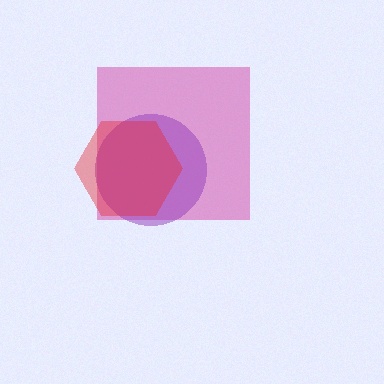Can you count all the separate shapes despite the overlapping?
Yes, there are 3 separate shapes.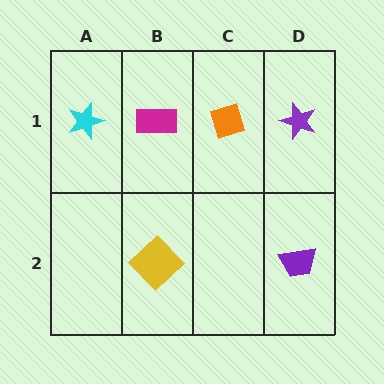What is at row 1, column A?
A cyan star.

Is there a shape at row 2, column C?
No, that cell is empty.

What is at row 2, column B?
A yellow diamond.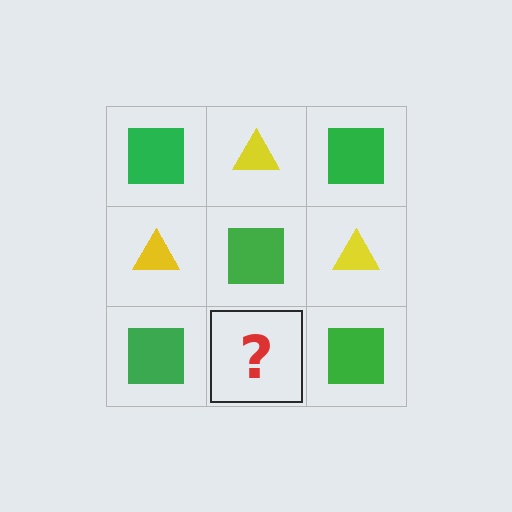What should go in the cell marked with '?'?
The missing cell should contain a yellow triangle.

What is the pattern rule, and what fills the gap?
The rule is that it alternates green square and yellow triangle in a checkerboard pattern. The gap should be filled with a yellow triangle.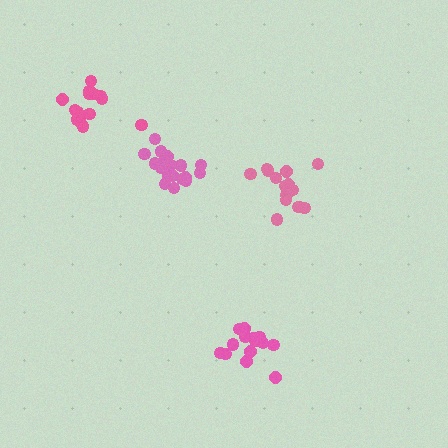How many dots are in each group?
Group 1: 14 dots, Group 2: 14 dots, Group 3: 16 dots, Group 4: 19 dots (63 total).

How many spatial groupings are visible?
There are 4 spatial groupings.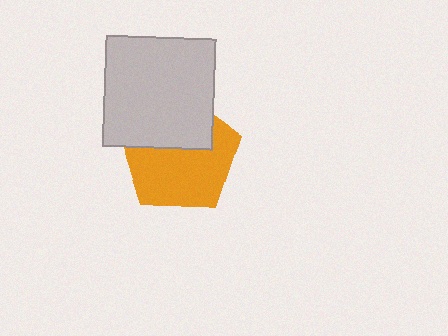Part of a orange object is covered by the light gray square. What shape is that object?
It is a pentagon.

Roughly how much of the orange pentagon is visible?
About half of it is visible (roughly 61%).